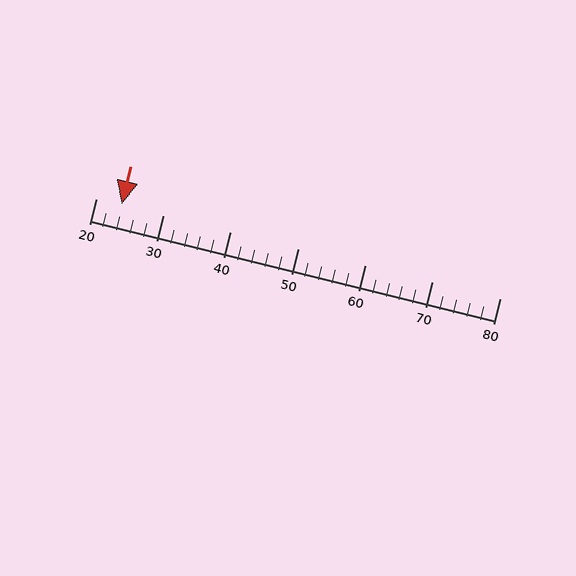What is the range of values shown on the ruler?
The ruler shows values from 20 to 80.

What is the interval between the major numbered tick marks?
The major tick marks are spaced 10 units apart.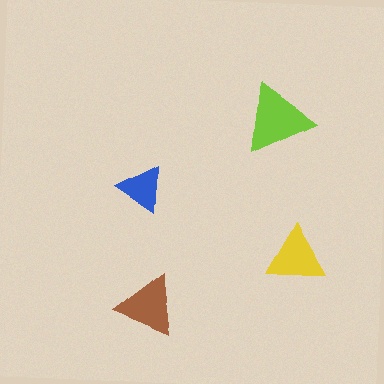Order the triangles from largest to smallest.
the lime one, the brown one, the yellow one, the blue one.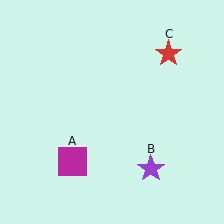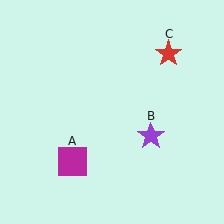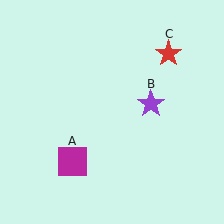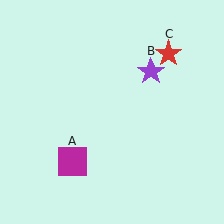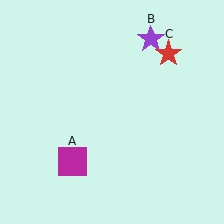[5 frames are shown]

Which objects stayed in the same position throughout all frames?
Magenta square (object A) and red star (object C) remained stationary.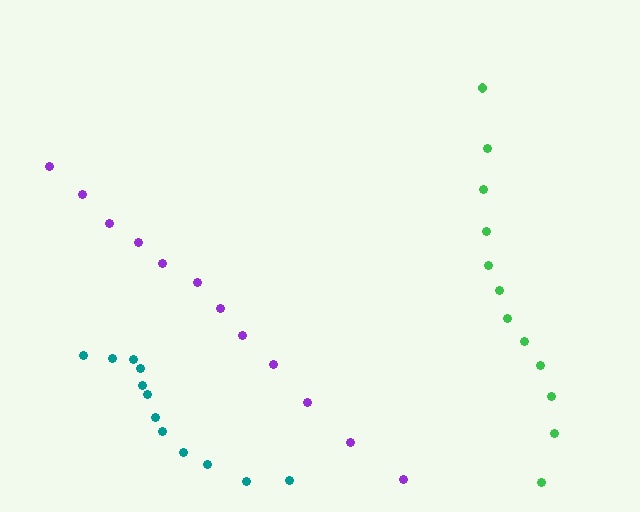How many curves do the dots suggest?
There are 3 distinct paths.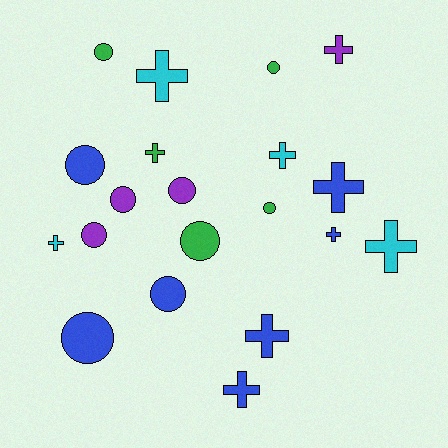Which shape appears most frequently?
Circle, with 10 objects.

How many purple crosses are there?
There is 1 purple cross.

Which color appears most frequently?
Blue, with 7 objects.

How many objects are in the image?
There are 20 objects.